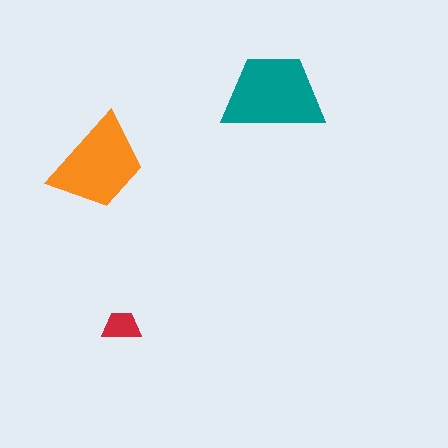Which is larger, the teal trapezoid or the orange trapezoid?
The teal one.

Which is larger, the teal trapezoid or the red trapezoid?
The teal one.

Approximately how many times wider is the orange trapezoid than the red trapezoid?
About 2.5 times wider.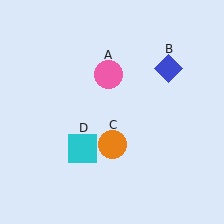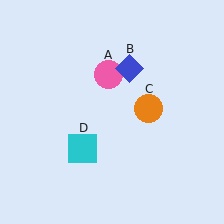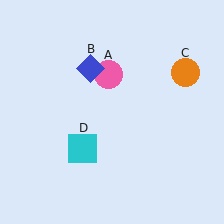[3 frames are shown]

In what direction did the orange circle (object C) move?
The orange circle (object C) moved up and to the right.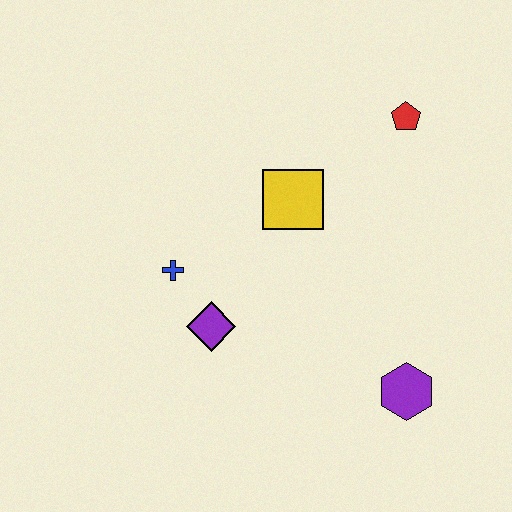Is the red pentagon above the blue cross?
Yes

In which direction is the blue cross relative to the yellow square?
The blue cross is to the left of the yellow square.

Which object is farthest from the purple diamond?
The red pentagon is farthest from the purple diamond.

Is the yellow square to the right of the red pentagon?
No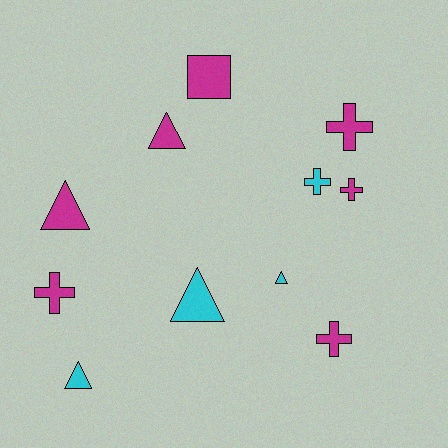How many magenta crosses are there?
There are 4 magenta crosses.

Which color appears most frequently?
Magenta, with 7 objects.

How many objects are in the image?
There are 11 objects.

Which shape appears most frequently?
Triangle, with 5 objects.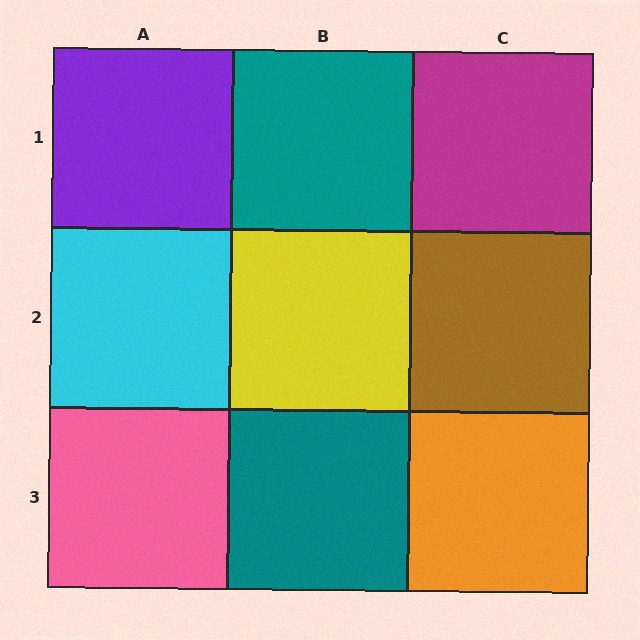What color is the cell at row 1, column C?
Magenta.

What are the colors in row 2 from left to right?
Cyan, yellow, brown.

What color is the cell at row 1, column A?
Purple.